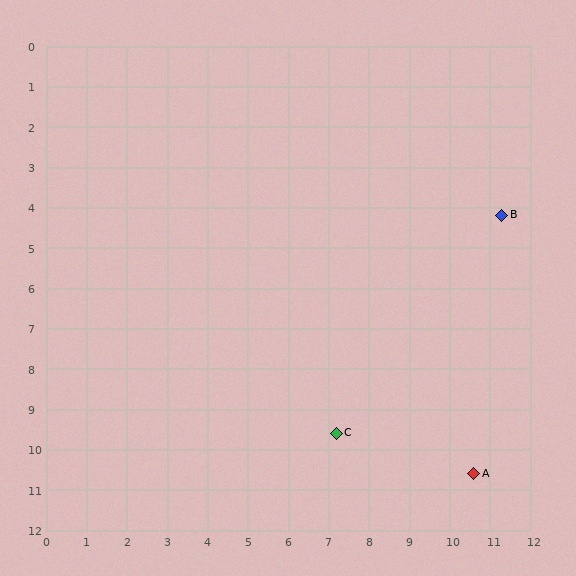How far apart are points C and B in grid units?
Points C and B are about 6.8 grid units apart.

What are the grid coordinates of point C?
Point C is at approximately (7.2, 9.6).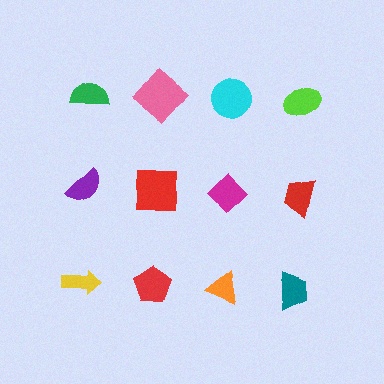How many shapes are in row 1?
4 shapes.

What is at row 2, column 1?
A purple semicircle.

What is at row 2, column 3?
A magenta diamond.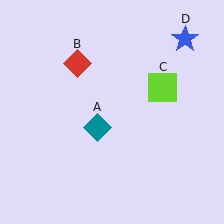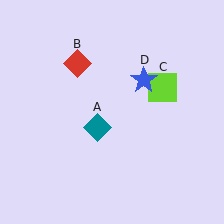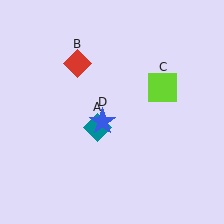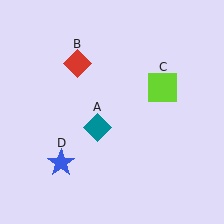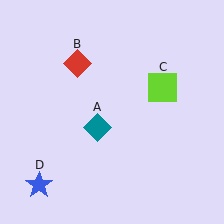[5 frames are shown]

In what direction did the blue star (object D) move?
The blue star (object D) moved down and to the left.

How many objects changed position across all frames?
1 object changed position: blue star (object D).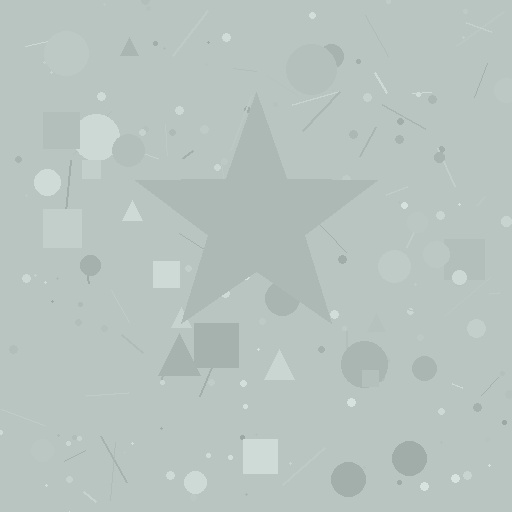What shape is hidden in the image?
A star is hidden in the image.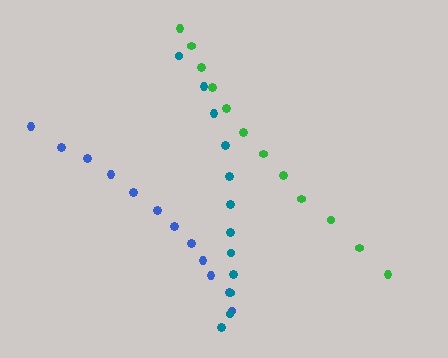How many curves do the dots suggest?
There are 3 distinct paths.